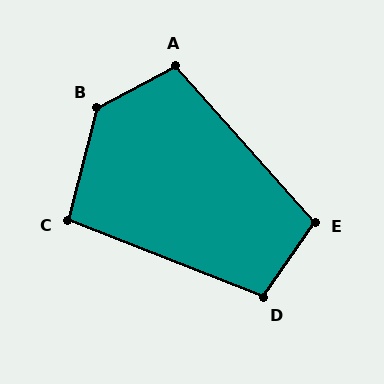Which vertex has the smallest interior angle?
C, at approximately 97 degrees.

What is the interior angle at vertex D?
Approximately 103 degrees (obtuse).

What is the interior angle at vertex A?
Approximately 104 degrees (obtuse).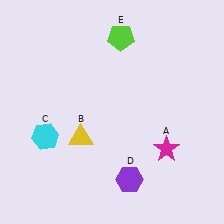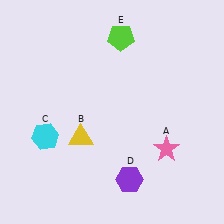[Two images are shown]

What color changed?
The star (A) changed from magenta in Image 1 to pink in Image 2.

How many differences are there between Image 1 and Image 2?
There is 1 difference between the two images.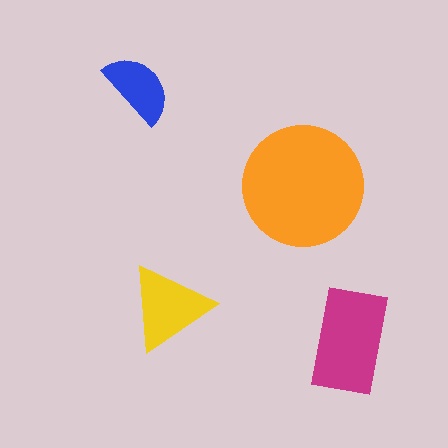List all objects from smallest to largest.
The blue semicircle, the yellow triangle, the magenta rectangle, the orange circle.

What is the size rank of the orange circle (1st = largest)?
1st.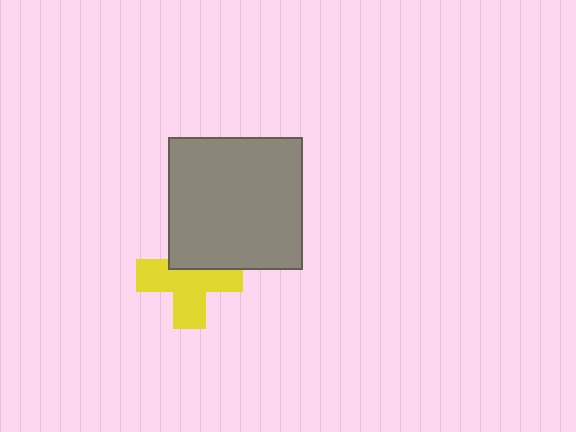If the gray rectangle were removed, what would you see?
You would see the complete yellow cross.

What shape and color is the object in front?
The object in front is a gray rectangle.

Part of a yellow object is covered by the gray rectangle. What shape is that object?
It is a cross.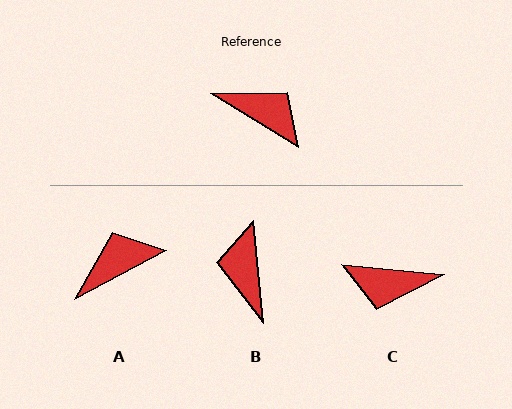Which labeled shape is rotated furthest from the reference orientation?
C, about 154 degrees away.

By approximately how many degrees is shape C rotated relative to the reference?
Approximately 154 degrees clockwise.